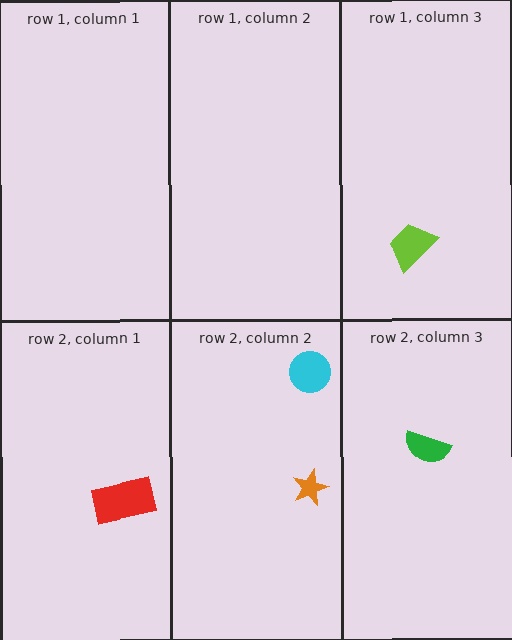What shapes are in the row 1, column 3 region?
The lime trapezoid.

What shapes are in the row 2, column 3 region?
The green semicircle.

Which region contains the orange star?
The row 2, column 2 region.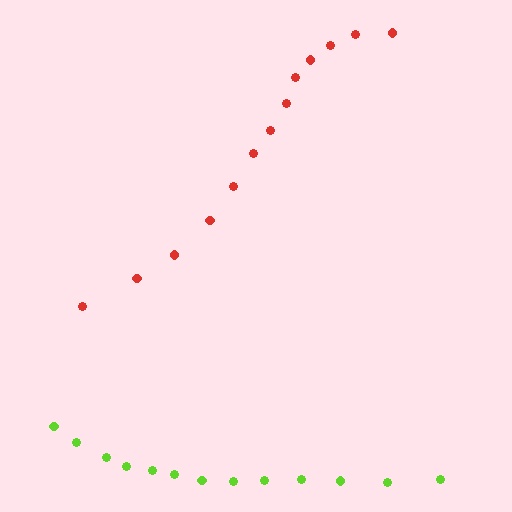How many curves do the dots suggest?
There are 2 distinct paths.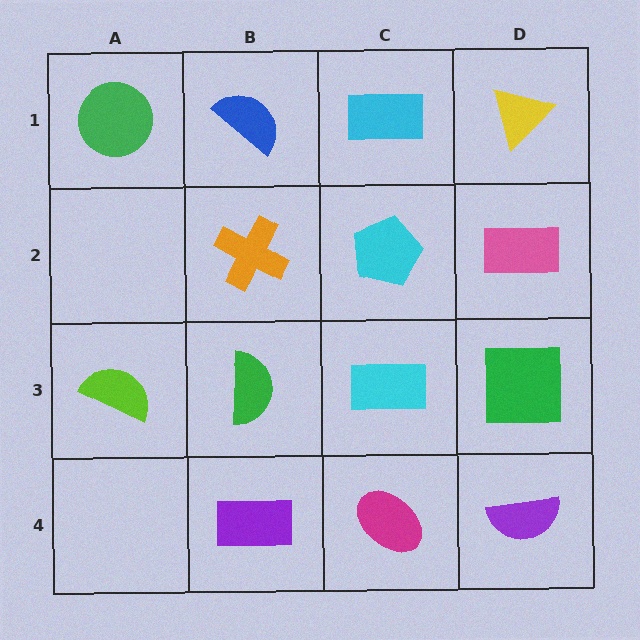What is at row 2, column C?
A cyan pentagon.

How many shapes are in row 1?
4 shapes.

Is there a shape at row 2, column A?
No, that cell is empty.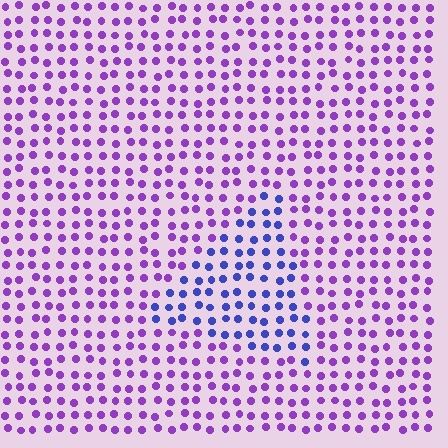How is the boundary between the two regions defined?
The boundary is defined purely by a slight shift in hue (about 44 degrees). Spacing, size, and orientation are identical on both sides.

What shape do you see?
I see a triangle.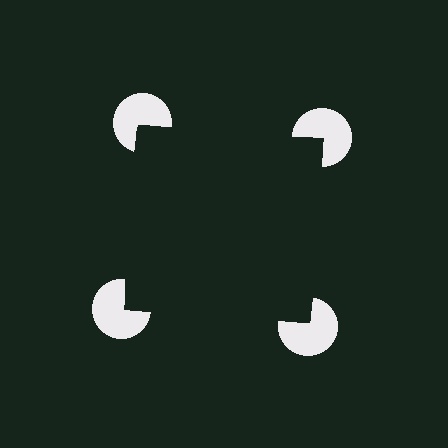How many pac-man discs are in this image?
There are 4 — one at each vertex of the illusory square.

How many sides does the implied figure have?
4 sides.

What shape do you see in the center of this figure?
An illusory square — its edges are inferred from the aligned wedge cuts in the pac-man discs, not physically drawn.